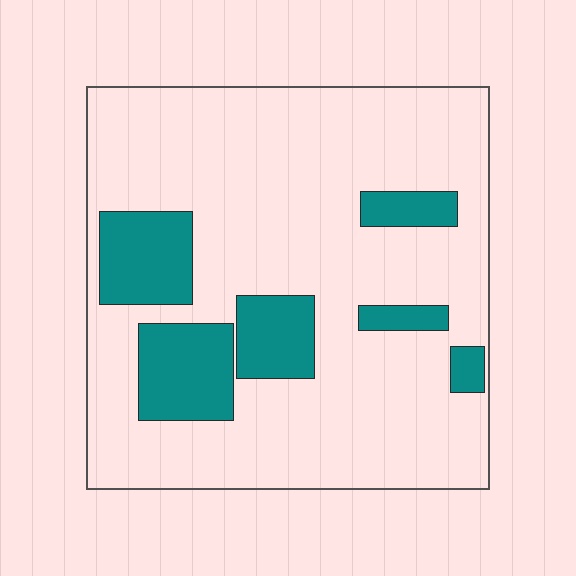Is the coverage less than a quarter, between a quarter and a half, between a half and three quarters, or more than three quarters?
Less than a quarter.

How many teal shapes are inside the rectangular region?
6.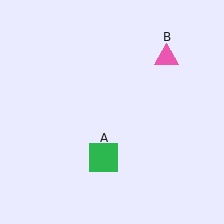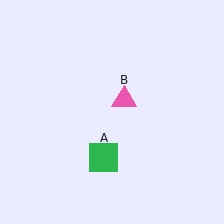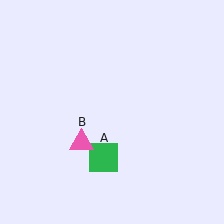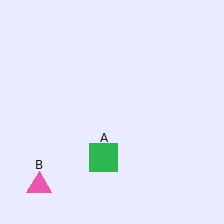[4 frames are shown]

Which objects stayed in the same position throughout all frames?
Green square (object A) remained stationary.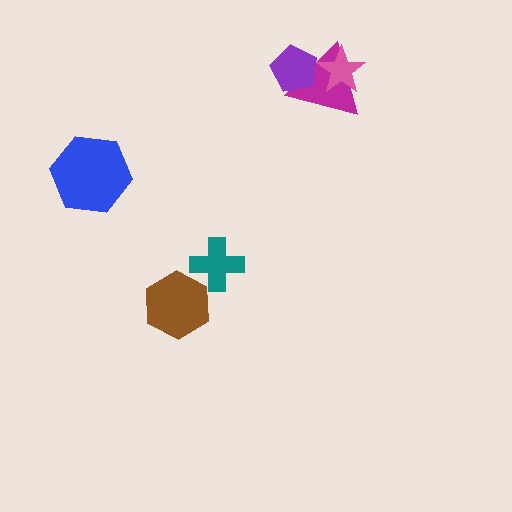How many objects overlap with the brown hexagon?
0 objects overlap with the brown hexagon.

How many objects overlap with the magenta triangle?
2 objects overlap with the magenta triangle.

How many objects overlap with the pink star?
1 object overlaps with the pink star.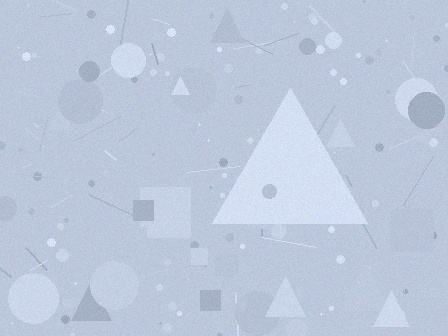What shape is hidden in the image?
A triangle is hidden in the image.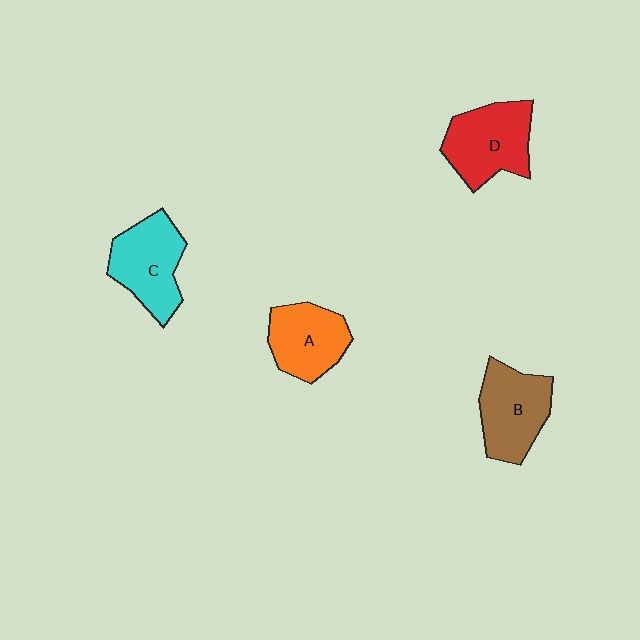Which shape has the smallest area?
Shape A (orange).